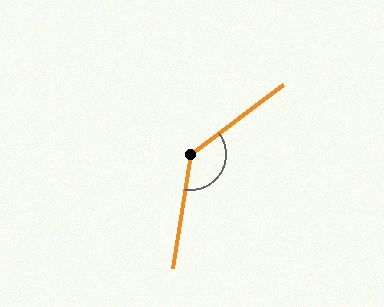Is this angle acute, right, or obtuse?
It is obtuse.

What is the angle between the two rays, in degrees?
Approximately 136 degrees.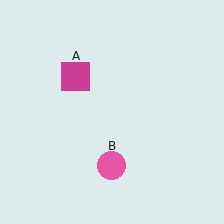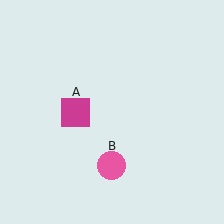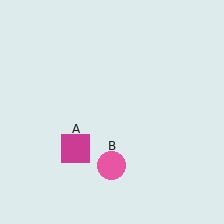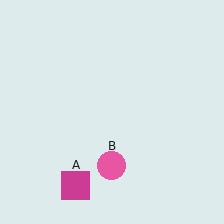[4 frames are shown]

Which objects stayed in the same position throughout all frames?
Pink circle (object B) remained stationary.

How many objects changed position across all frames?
1 object changed position: magenta square (object A).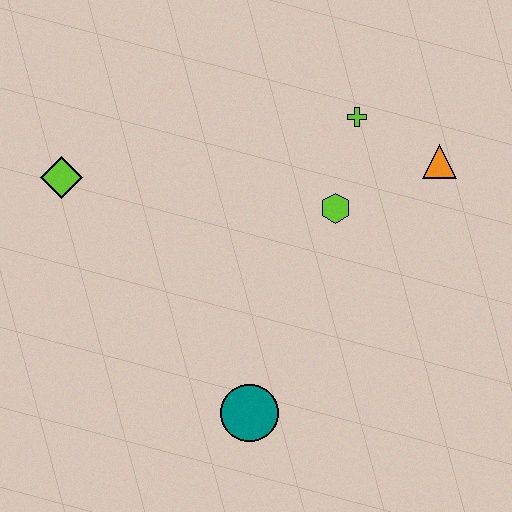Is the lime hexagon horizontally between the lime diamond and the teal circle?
No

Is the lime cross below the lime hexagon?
No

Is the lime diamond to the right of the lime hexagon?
No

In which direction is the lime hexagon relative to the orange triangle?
The lime hexagon is to the left of the orange triangle.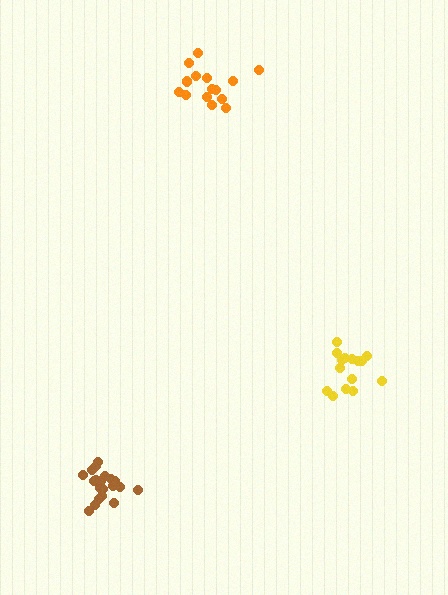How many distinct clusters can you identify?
There are 3 distinct clusters.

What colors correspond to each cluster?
The clusters are colored: orange, brown, yellow.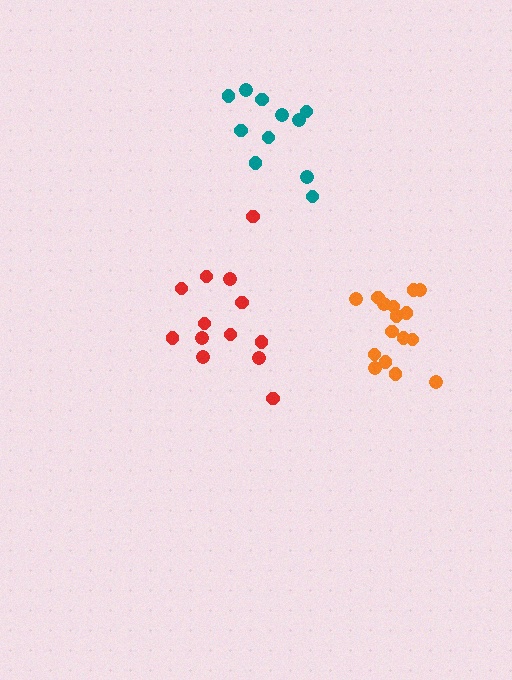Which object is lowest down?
The orange cluster is bottommost.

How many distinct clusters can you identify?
There are 3 distinct clusters.